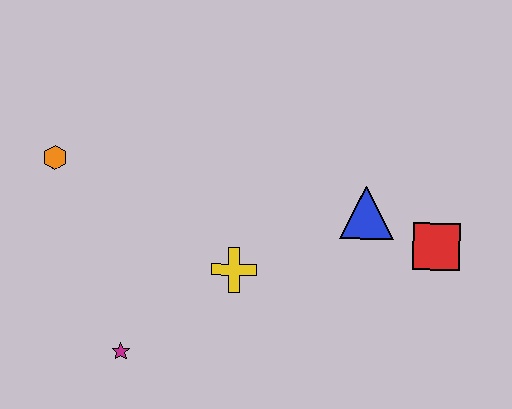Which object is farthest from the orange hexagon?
The red square is farthest from the orange hexagon.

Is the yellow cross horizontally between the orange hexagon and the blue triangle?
Yes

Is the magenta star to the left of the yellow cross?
Yes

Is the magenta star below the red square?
Yes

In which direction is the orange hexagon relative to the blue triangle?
The orange hexagon is to the left of the blue triangle.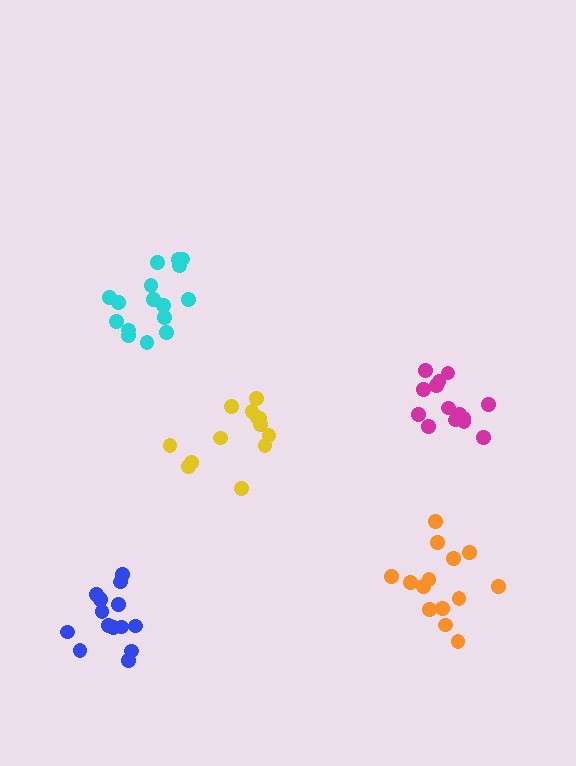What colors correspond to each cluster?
The clusters are colored: yellow, magenta, cyan, orange, blue.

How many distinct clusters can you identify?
There are 5 distinct clusters.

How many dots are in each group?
Group 1: 13 dots, Group 2: 14 dots, Group 3: 16 dots, Group 4: 14 dots, Group 5: 14 dots (71 total).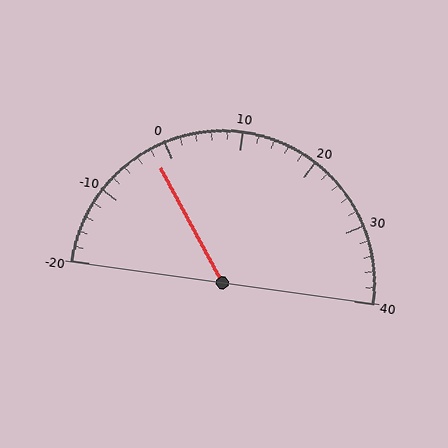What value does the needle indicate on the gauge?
The needle indicates approximately -2.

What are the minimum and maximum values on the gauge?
The gauge ranges from -20 to 40.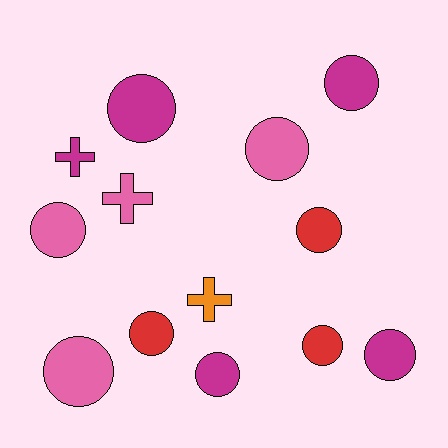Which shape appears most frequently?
Circle, with 10 objects.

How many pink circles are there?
There are 3 pink circles.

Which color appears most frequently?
Magenta, with 5 objects.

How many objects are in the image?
There are 13 objects.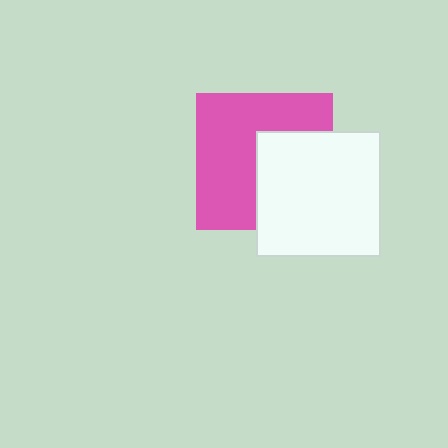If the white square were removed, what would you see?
You would see the complete pink square.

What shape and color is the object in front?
The object in front is a white square.